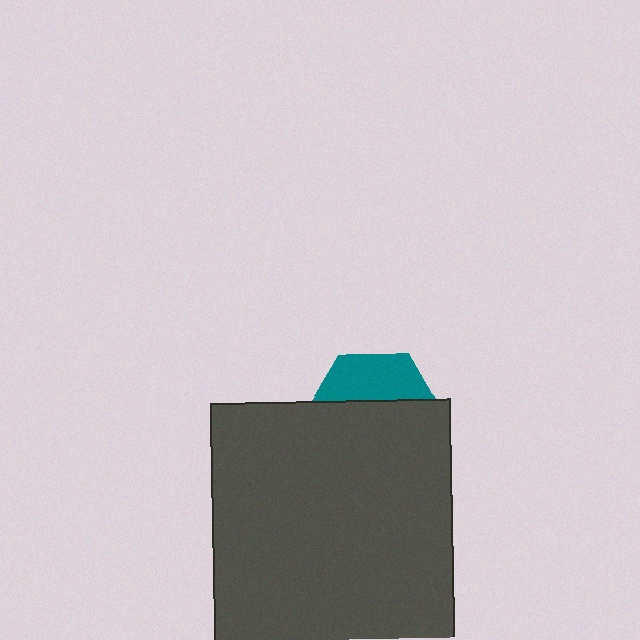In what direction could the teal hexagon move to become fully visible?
The teal hexagon could move up. That would shift it out from behind the dark gray rectangle entirely.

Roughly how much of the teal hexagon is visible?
A small part of it is visible (roughly 35%).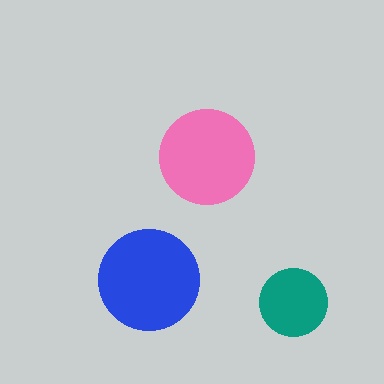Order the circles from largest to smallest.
the blue one, the pink one, the teal one.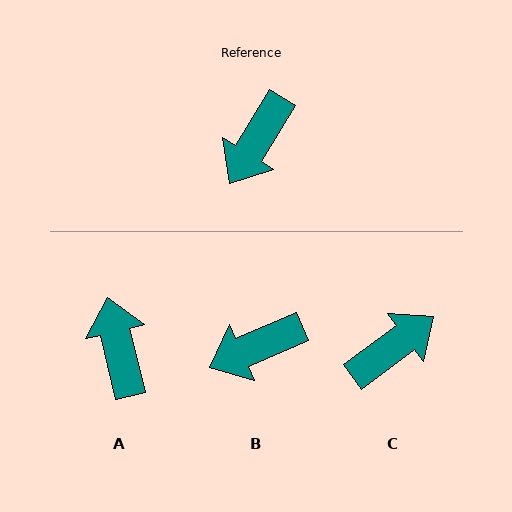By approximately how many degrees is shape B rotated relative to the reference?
Approximately 35 degrees clockwise.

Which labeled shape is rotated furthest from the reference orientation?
C, about 158 degrees away.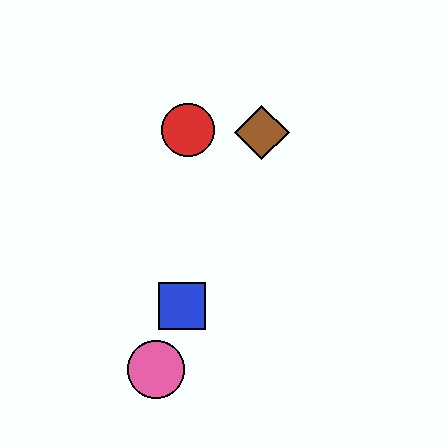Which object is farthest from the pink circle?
The brown diamond is farthest from the pink circle.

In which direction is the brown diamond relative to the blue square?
The brown diamond is above the blue square.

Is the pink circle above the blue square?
No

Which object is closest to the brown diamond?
The red circle is closest to the brown diamond.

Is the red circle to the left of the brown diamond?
Yes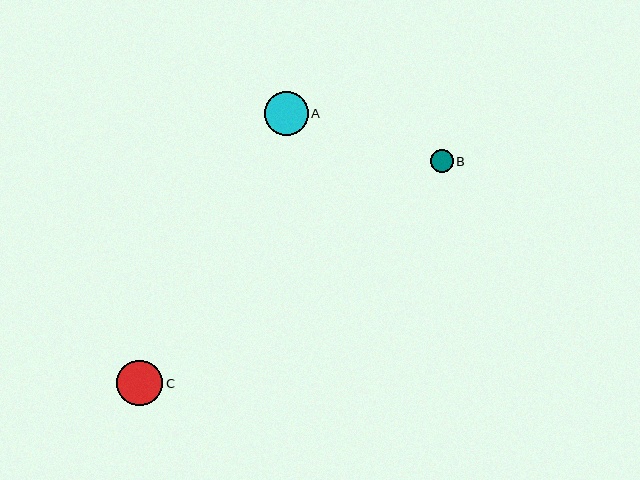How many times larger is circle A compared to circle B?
Circle A is approximately 1.9 times the size of circle B.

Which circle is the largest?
Circle C is the largest with a size of approximately 46 pixels.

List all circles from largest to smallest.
From largest to smallest: C, A, B.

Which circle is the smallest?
Circle B is the smallest with a size of approximately 23 pixels.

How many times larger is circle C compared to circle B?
Circle C is approximately 2.0 times the size of circle B.